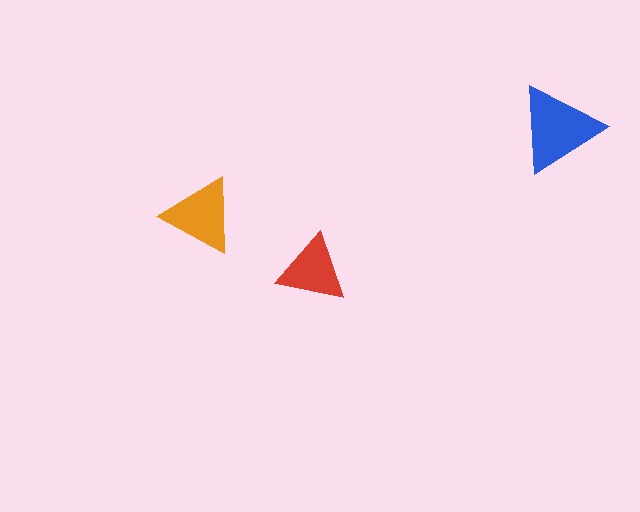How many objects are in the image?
There are 3 objects in the image.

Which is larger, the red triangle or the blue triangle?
The blue one.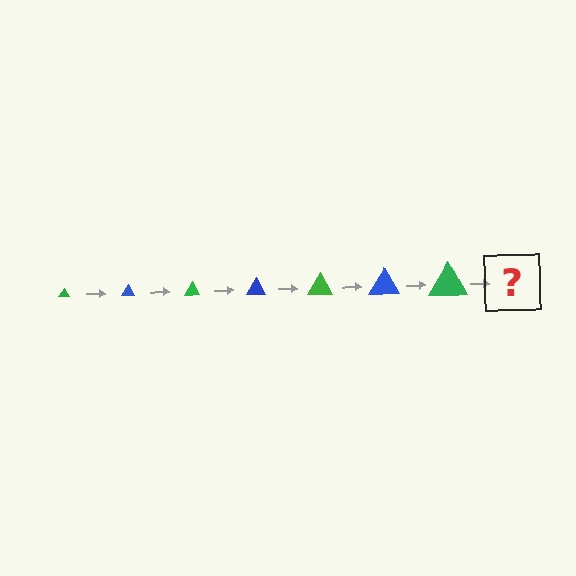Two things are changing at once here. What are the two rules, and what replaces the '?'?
The two rules are that the triangle grows larger each step and the color cycles through green and blue. The '?' should be a blue triangle, larger than the previous one.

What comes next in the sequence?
The next element should be a blue triangle, larger than the previous one.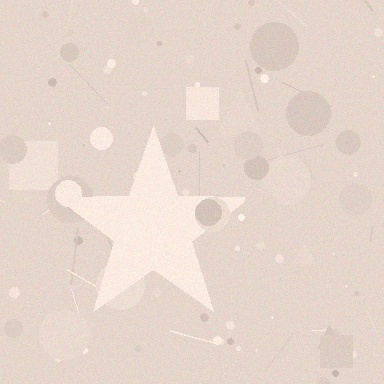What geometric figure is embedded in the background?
A star is embedded in the background.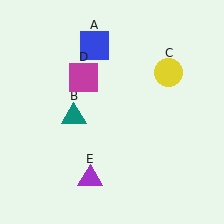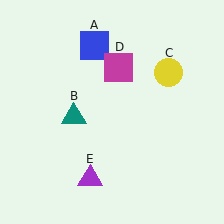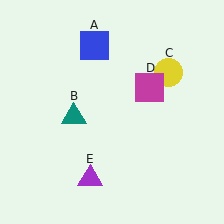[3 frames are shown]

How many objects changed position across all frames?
1 object changed position: magenta square (object D).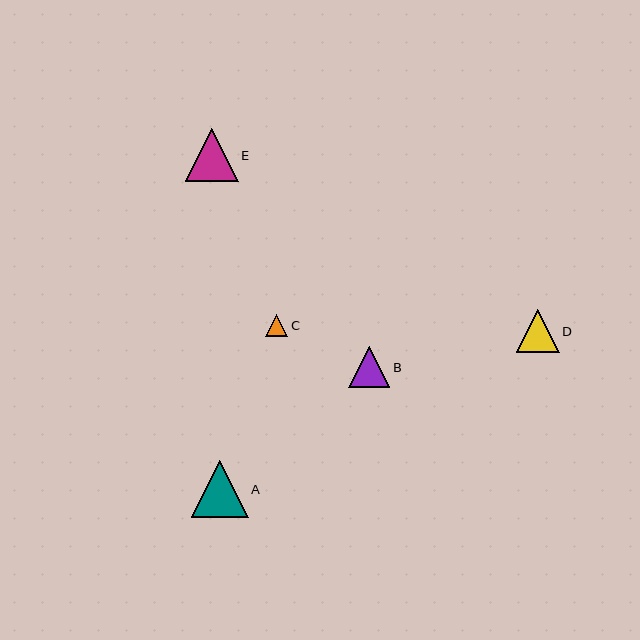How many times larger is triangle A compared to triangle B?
Triangle A is approximately 1.4 times the size of triangle B.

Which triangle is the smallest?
Triangle C is the smallest with a size of approximately 23 pixels.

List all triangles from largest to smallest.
From largest to smallest: A, E, D, B, C.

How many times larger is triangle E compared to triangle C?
Triangle E is approximately 2.3 times the size of triangle C.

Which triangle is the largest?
Triangle A is the largest with a size of approximately 57 pixels.